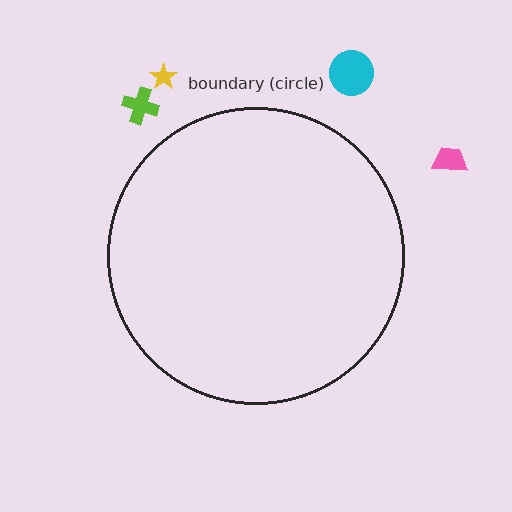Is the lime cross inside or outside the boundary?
Outside.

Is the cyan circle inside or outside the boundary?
Outside.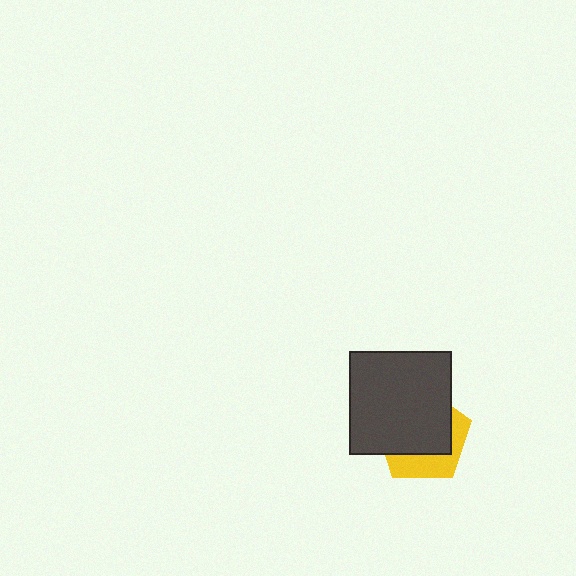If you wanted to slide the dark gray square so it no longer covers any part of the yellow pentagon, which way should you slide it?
Slide it toward the upper-left — that is the most direct way to separate the two shapes.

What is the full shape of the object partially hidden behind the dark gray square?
The partially hidden object is a yellow pentagon.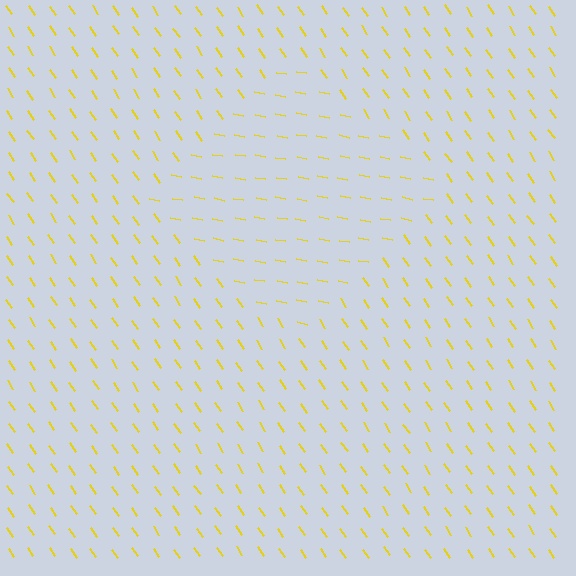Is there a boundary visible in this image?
Yes, there is a texture boundary formed by a change in line orientation.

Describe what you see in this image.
The image is filled with small yellow line segments. A diamond region in the image has lines oriented differently from the surrounding lines, creating a visible texture boundary.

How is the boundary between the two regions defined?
The boundary is defined purely by a change in line orientation (approximately 45 degrees difference). All lines are the same color and thickness.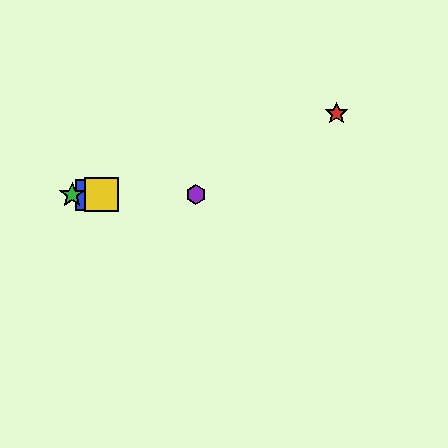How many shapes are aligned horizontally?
4 shapes (the blue square, the green star, the yellow square, the purple hexagon) are aligned horizontally.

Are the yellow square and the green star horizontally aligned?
Yes, both are at y≈195.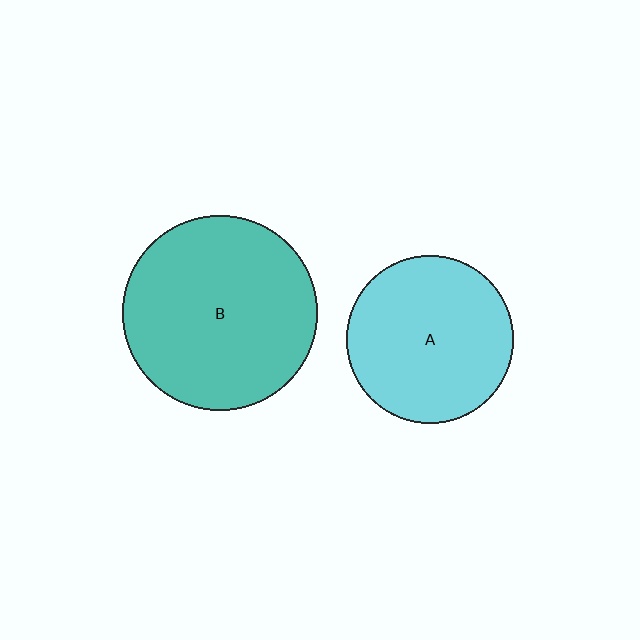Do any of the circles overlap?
No, none of the circles overlap.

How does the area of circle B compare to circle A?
Approximately 1.4 times.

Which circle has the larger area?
Circle B (teal).